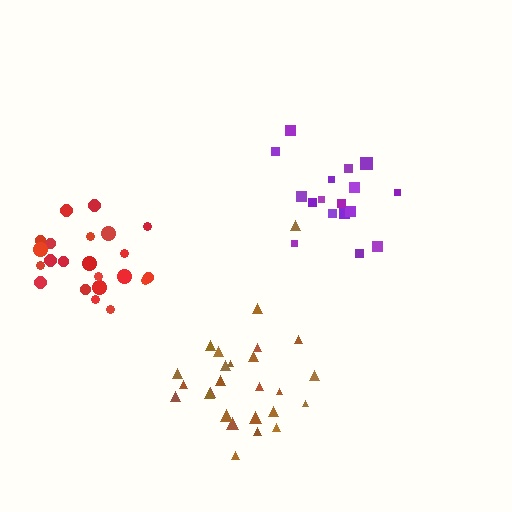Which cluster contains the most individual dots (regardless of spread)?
Brown (26).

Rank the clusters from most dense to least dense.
purple, red, brown.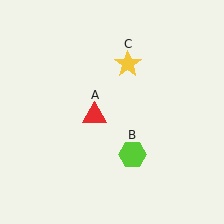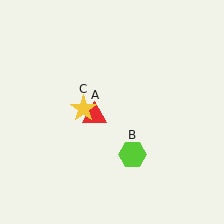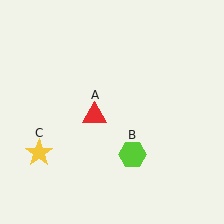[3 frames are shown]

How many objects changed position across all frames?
1 object changed position: yellow star (object C).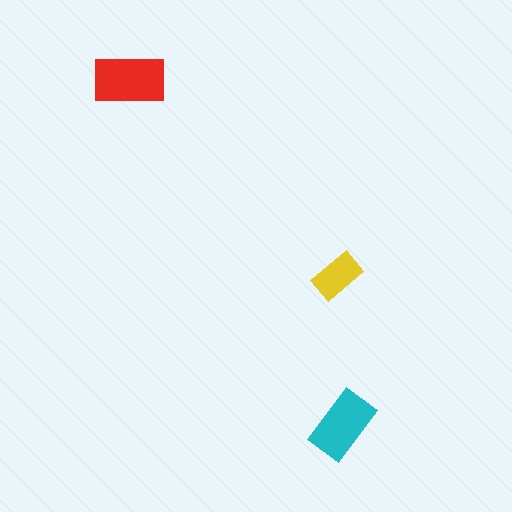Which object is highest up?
The red rectangle is topmost.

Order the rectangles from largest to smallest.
the red one, the cyan one, the yellow one.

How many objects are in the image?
There are 3 objects in the image.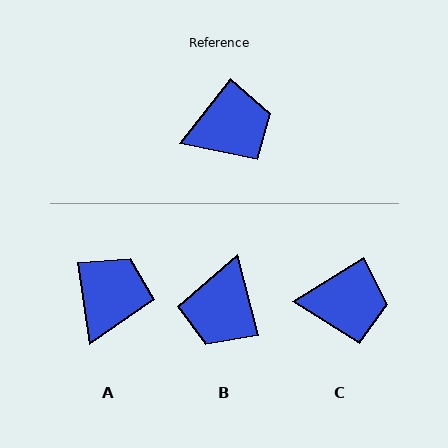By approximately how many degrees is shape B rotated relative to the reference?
Approximately 128 degrees clockwise.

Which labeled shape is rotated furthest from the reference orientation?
B, about 128 degrees away.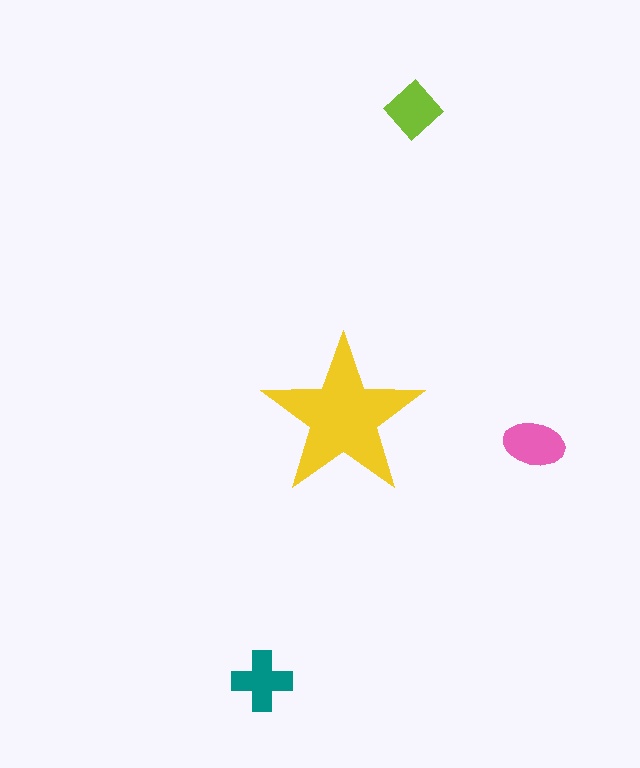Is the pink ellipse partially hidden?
No, the pink ellipse is fully visible.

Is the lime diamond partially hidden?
No, the lime diamond is fully visible.